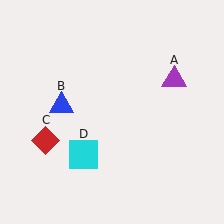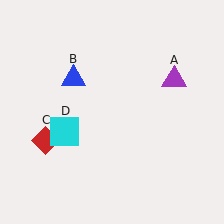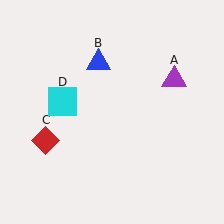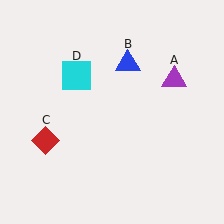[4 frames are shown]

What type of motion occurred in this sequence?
The blue triangle (object B), cyan square (object D) rotated clockwise around the center of the scene.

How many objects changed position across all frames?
2 objects changed position: blue triangle (object B), cyan square (object D).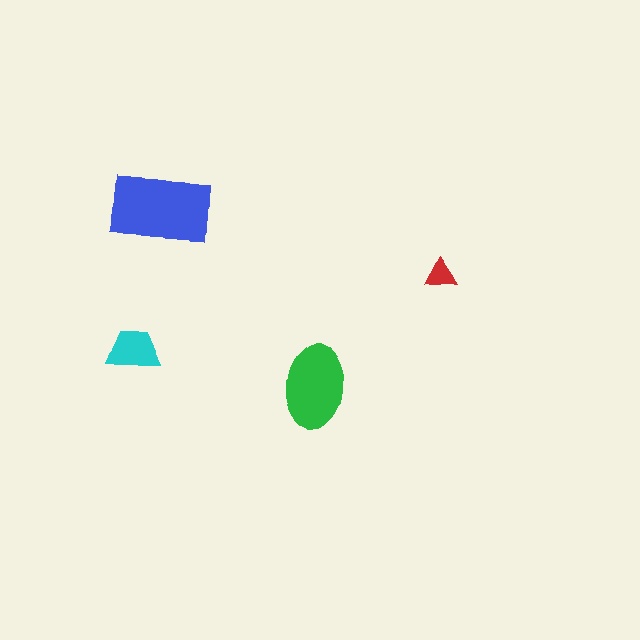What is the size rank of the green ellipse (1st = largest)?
2nd.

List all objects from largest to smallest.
The blue rectangle, the green ellipse, the cyan trapezoid, the red triangle.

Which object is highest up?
The blue rectangle is topmost.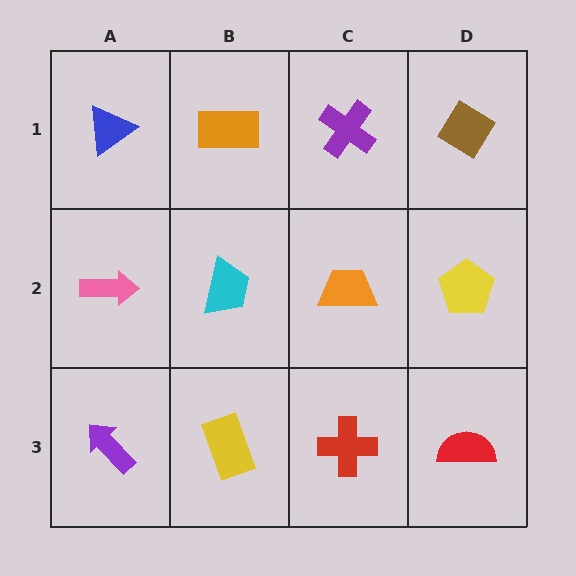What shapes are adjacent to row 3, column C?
An orange trapezoid (row 2, column C), a yellow rectangle (row 3, column B), a red semicircle (row 3, column D).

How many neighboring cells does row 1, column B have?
3.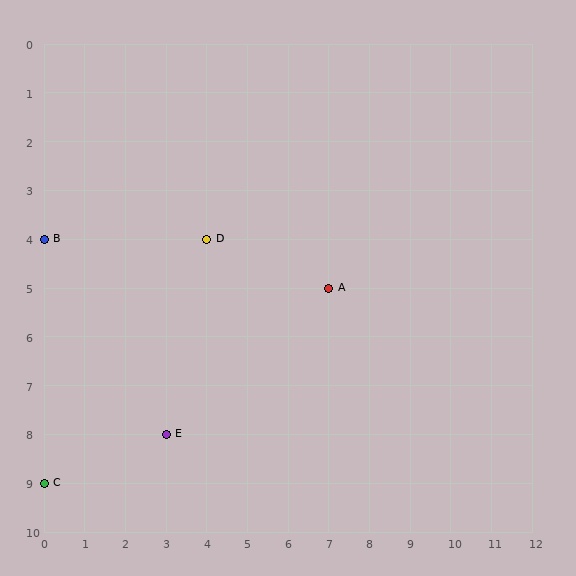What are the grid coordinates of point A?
Point A is at grid coordinates (7, 5).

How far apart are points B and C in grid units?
Points B and C are 5 rows apart.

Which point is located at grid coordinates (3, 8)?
Point E is at (3, 8).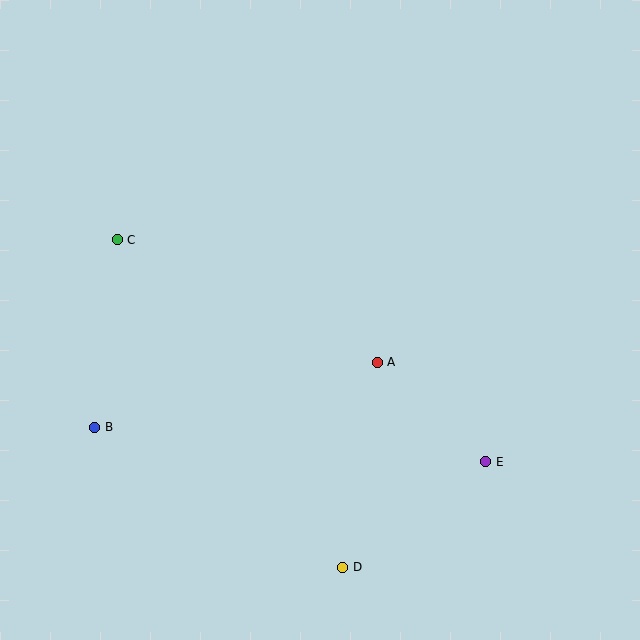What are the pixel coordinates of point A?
Point A is at (377, 362).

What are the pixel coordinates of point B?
Point B is at (95, 427).